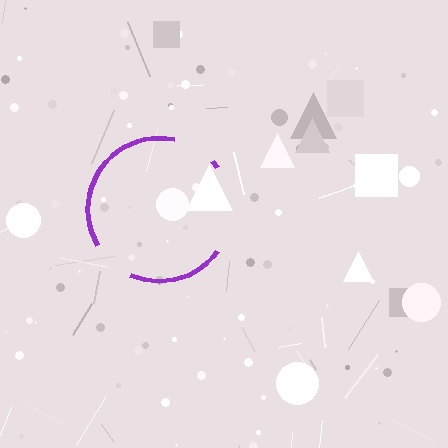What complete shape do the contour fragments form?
The contour fragments form a circle.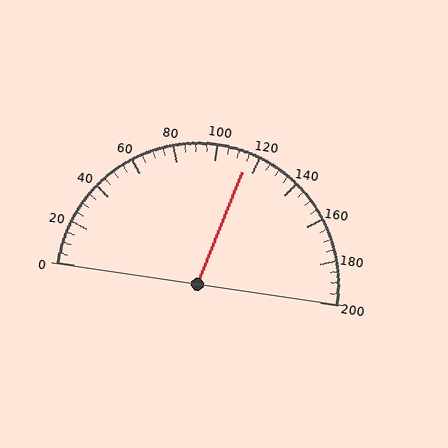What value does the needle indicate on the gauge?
The needle indicates approximately 115.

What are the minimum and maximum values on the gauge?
The gauge ranges from 0 to 200.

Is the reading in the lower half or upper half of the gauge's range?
The reading is in the upper half of the range (0 to 200).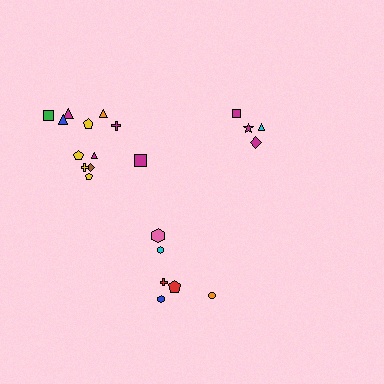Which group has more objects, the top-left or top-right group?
The top-left group.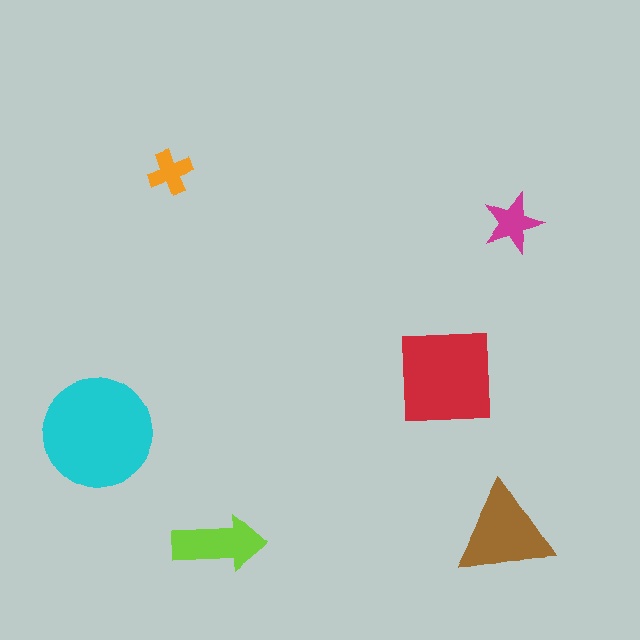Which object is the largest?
The cyan circle.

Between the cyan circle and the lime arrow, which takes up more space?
The cyan circle.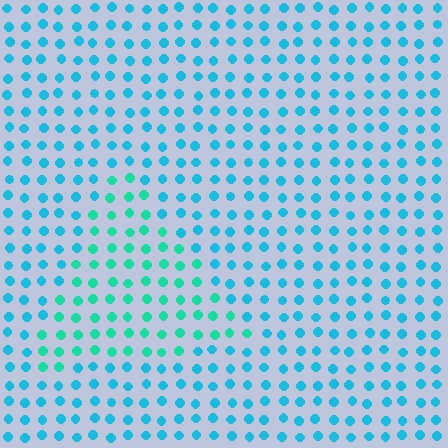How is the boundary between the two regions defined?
The boundary is defined purely by a slight shift in hue (about 29 degrees). Spacing, size, and orientation are identical on both sides.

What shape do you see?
I see a triangle.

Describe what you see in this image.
The image is filled with small cyan elements in a uniform arrangement. A triangle-shaped region is visible where the elements are tinted to a slightly different hue, forming a subtle color boundary.